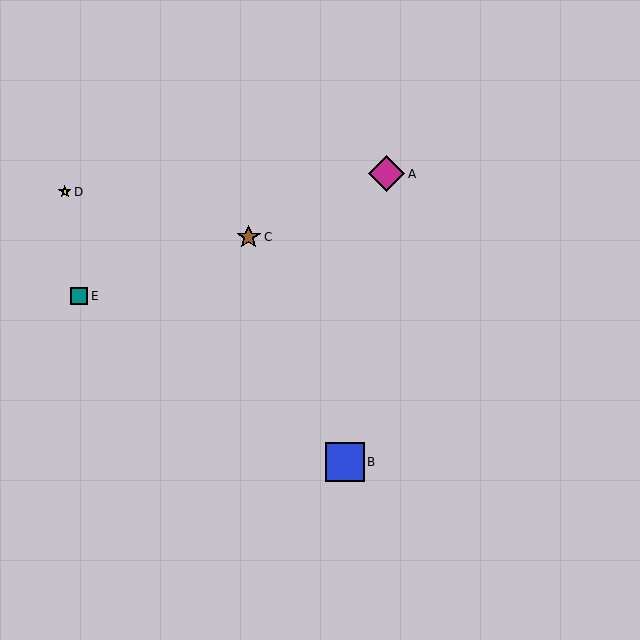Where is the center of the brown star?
The center of the brown star is at (249, 237).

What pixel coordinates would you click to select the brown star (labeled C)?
Click at (249, 237) to select the brown star C.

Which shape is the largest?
The blue square (labeled B) is the largest.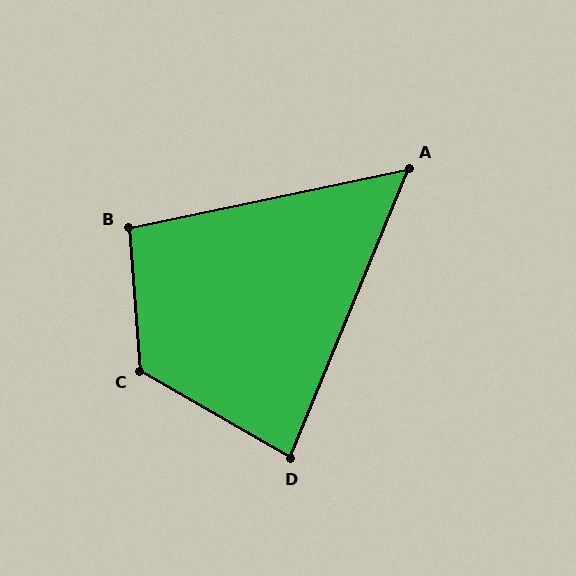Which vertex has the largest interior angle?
C, at approximately 124 degrees.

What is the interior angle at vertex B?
Approximately 98 degrees (obtuse).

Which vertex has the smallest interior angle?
A, at approximately 56 degrees.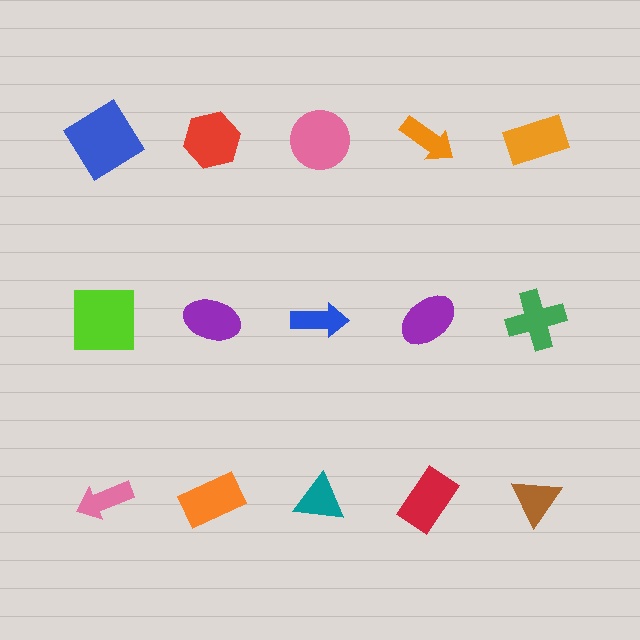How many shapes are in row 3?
5 shapes.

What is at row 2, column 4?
A purple ellipse.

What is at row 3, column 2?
An orange rectangle.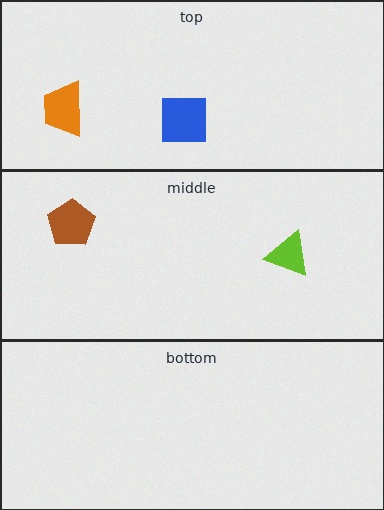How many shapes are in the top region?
2.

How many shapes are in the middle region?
2.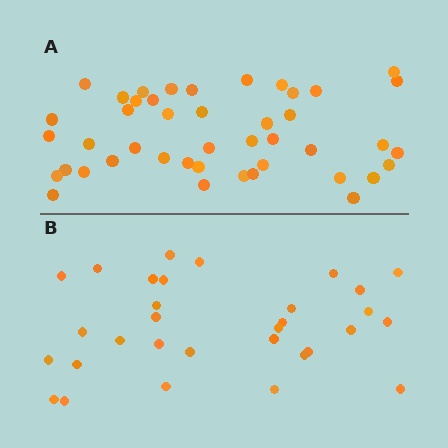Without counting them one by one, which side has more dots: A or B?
Region A (the top region) has more dots.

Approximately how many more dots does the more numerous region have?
Region A has approximately 15 more dots than region B.